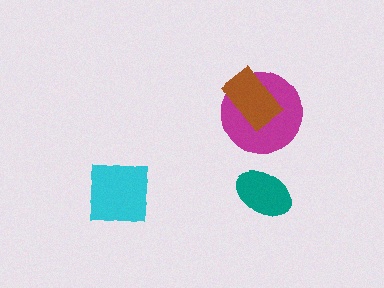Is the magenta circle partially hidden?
Yes, it is partially covered by another shape.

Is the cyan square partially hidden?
No, no other shape covers it.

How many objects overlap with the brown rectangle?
1 object overlaps with the brown rectangle.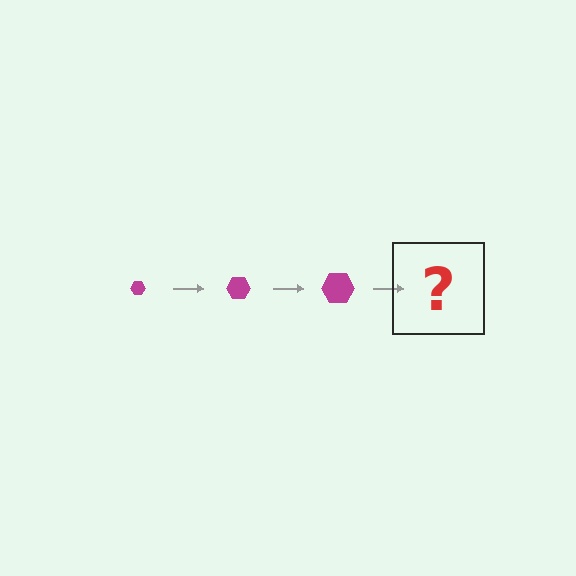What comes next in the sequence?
The next element should be a magenta hexagon, larger than the previous one.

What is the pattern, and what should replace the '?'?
The pattern is that the hexagon gets progressively larger each step. The '?' should be a magenta hexagon, larger than the previous one.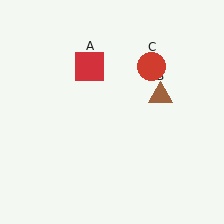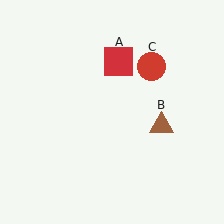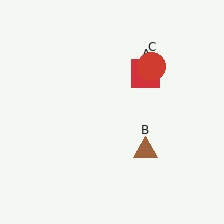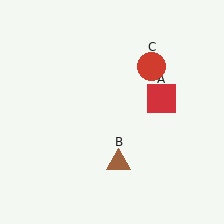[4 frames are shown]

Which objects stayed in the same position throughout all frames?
Red circle (object C) remained stationary.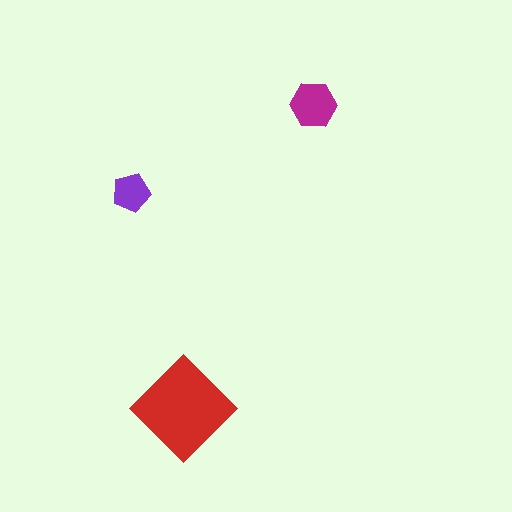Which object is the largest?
The red diamond.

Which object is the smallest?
The purple pentagon.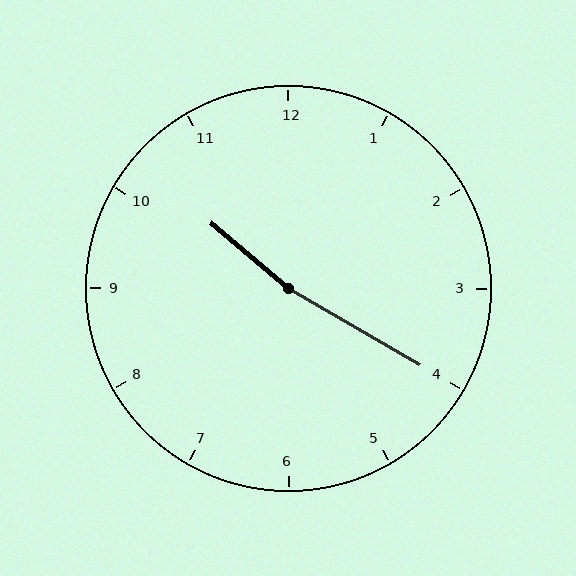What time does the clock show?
10:20.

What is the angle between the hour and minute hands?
Approximately 170 degrees.